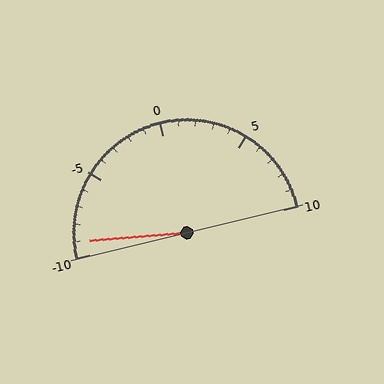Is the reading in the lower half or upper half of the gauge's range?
The reading is in the lower half of the range (-10 to 10).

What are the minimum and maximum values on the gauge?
The gauge ranges from -10 to 10.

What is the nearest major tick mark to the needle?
The nearest major tick mark is -10.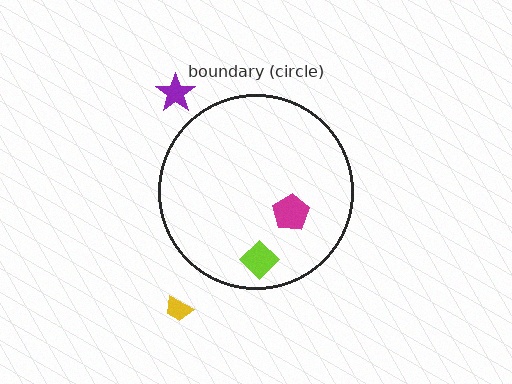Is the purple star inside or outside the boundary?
Outside.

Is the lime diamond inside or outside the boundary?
Inside.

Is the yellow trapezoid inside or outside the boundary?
Outside.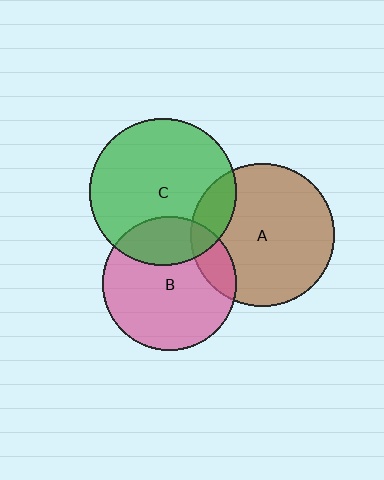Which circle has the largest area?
Circle C (green).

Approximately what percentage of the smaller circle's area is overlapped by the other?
Approximately 25%.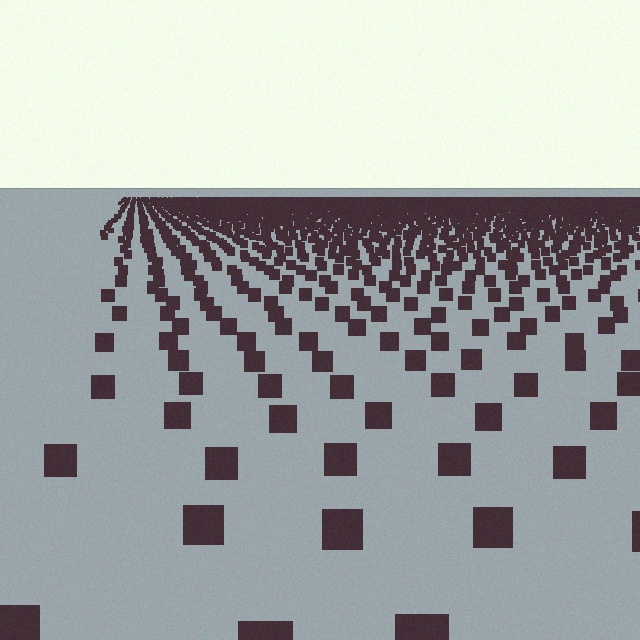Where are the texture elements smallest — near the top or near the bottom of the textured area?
Near the top.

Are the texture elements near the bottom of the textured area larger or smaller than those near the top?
Larger. Near the bottom, elements are closer to the viewer and appear at a bigger on-screen size.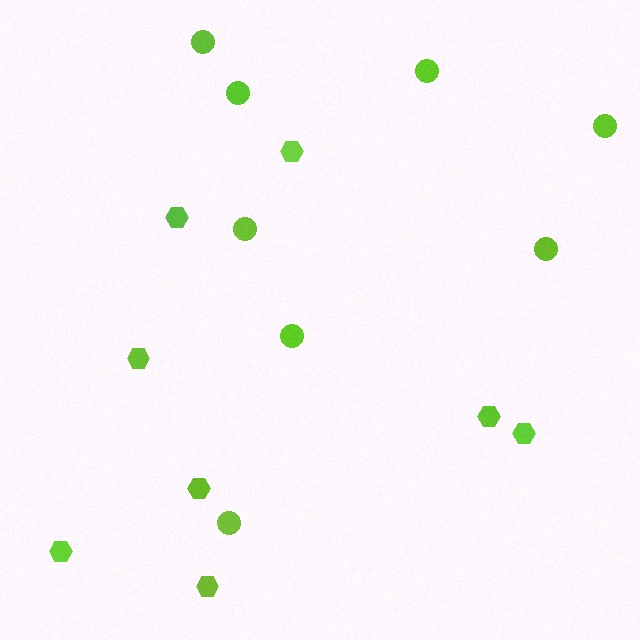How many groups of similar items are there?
There are 2 groups: one group of circles (8) and one group of hexagons (8).